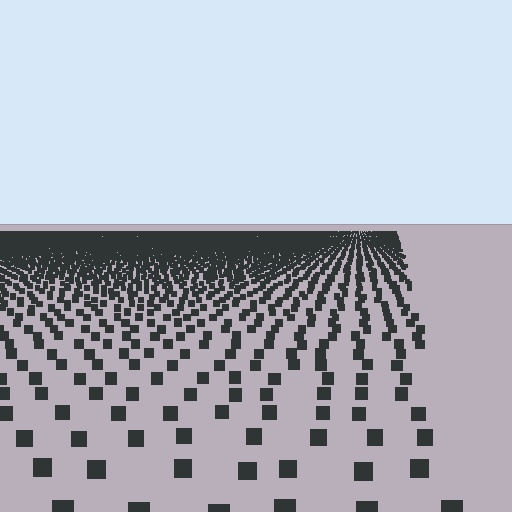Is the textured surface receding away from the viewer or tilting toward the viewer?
The surface is receding away from the viewer. Texture elements get smaller and denser toward the top.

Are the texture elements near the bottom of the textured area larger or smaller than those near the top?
Larger. Near the bottom, elements are closer to the viewer and appear at a bigger on-screen size.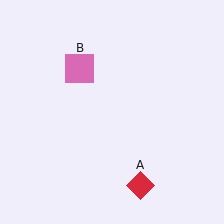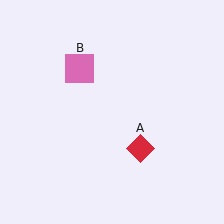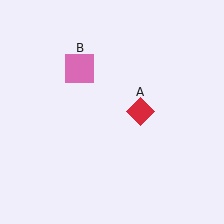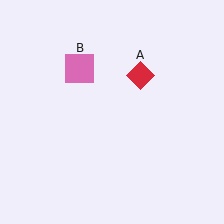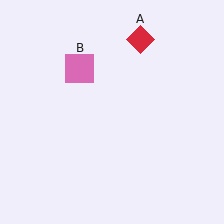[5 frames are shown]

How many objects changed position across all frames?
1 object changed position: red diamond (object A).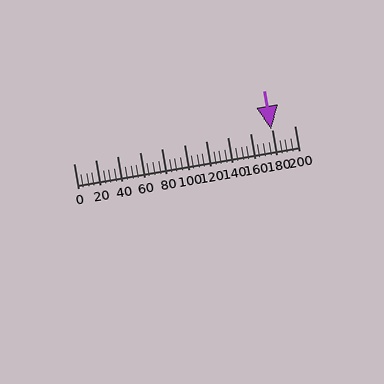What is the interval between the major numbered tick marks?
The major tick marks are spaced 20 units apart.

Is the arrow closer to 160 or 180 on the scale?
The arrow is closer to 180.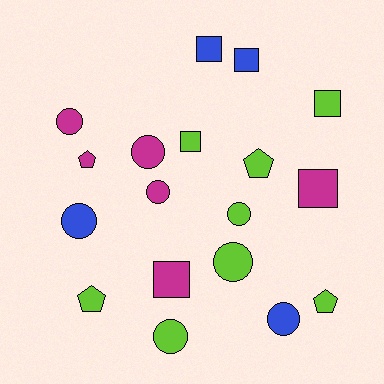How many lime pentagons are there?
There are 3 lime pentagons.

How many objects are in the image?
There are 18 objects.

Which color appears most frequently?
Lime, with 8 objects.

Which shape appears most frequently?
Circle, with 8 objects.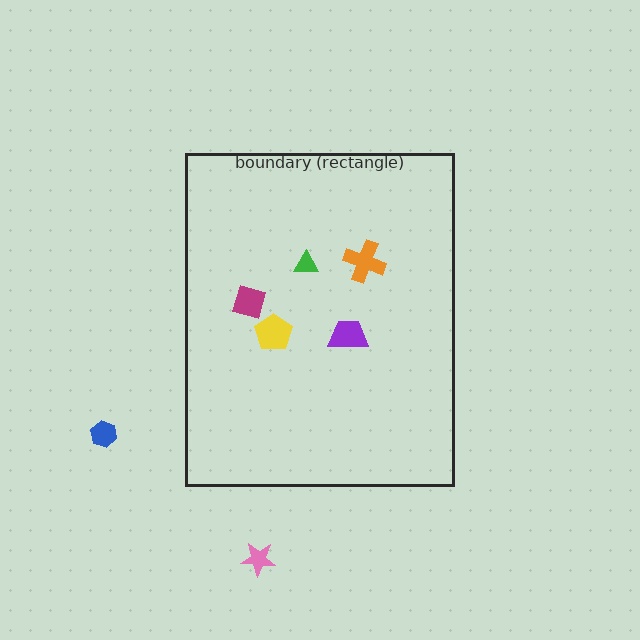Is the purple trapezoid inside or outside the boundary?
Inside.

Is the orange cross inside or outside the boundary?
Inside.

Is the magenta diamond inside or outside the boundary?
Inside.